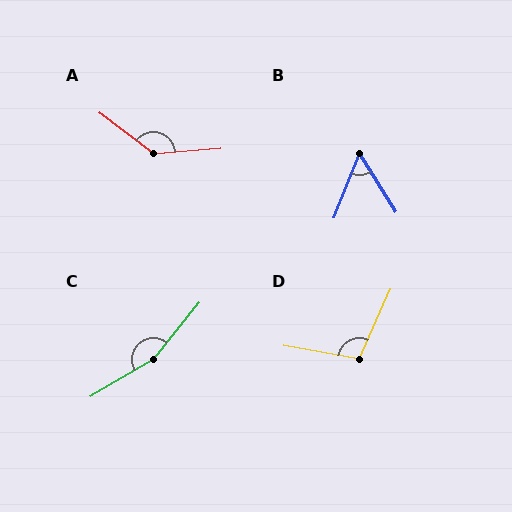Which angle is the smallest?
B, at approximately 53 degrees.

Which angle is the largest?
C, at approximately 159 degrees.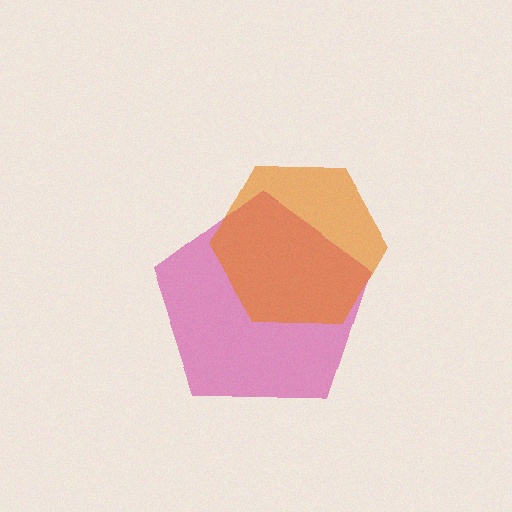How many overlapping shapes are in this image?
There are 2 overlapping shapes in the image.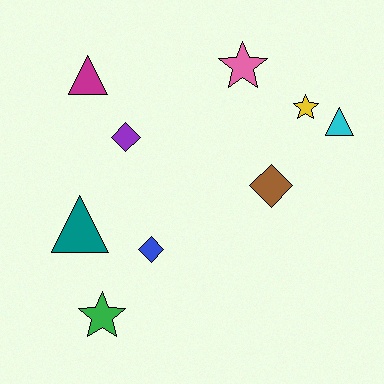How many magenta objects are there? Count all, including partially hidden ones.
There is 1 magenta object.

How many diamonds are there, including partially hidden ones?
There are 3 diamonds.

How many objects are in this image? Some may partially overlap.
There are 9 objects.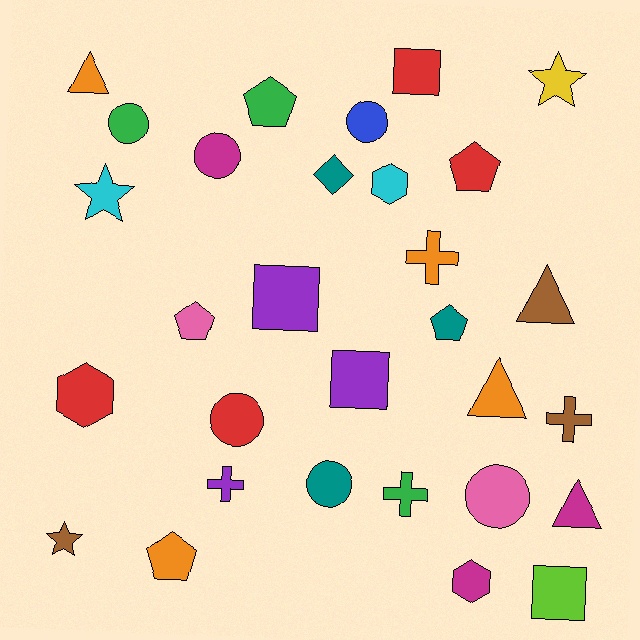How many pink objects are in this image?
There are 2 pink objects.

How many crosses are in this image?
There are 4 crosses.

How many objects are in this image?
There are 30 objects.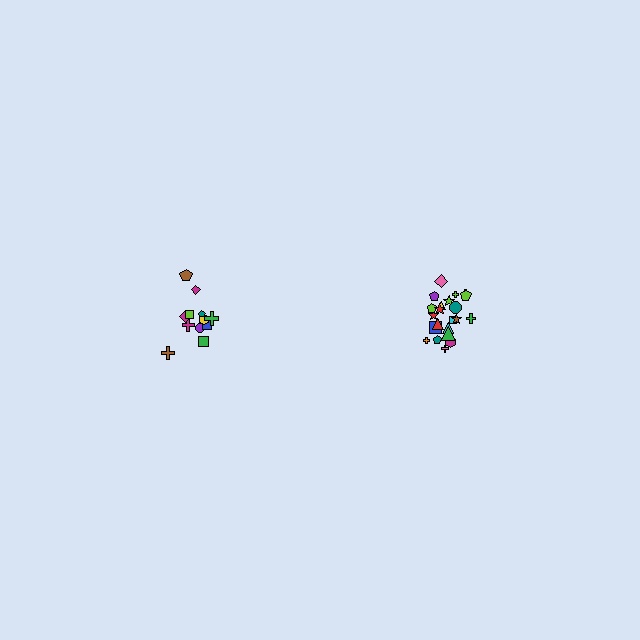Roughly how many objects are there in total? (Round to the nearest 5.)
Roughly 35 objects in total.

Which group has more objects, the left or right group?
The right group.